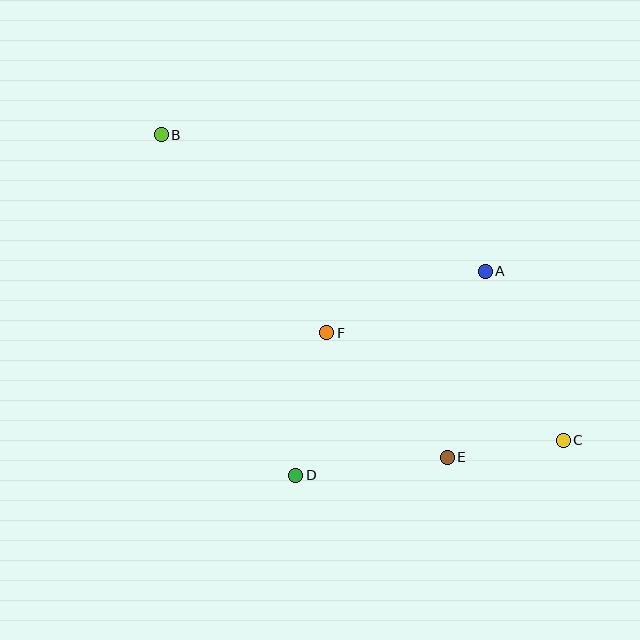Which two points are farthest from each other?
Points B and C are farthest from each other.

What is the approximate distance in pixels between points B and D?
The distance between B and D is approximately 366 pixels.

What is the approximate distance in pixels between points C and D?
The distance between C and D is approximately 270 pixels.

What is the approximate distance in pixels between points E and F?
The distance between E and F is approximately 173 pixels.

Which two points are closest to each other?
Points C and E are closest to each other.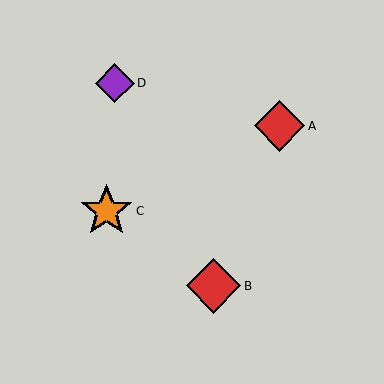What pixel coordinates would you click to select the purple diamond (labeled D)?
Click at (115, 83) to select the purple diamond D.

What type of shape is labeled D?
Shape D is a purple diamond.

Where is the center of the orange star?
The center of the orange star is at (106, 211).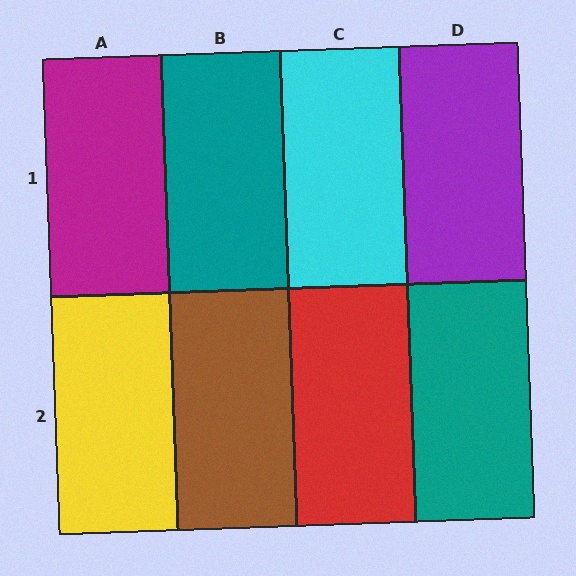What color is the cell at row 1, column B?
Teal.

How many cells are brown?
1 cell is brown.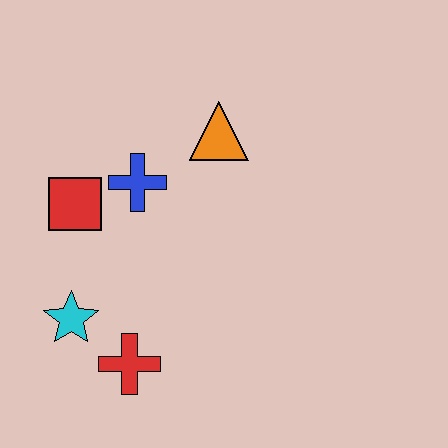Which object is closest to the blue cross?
The red square is closest to the blue cross.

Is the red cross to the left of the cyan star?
No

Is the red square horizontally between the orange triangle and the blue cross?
No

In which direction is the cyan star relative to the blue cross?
The cyan star is below the blue cross.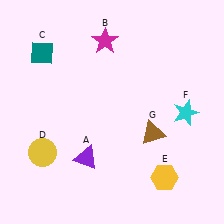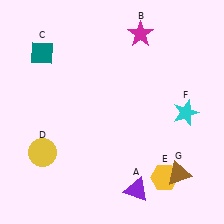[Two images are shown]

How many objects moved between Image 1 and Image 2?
3 objects moved between the two images.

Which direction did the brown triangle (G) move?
The brown triangle (G) moved down.